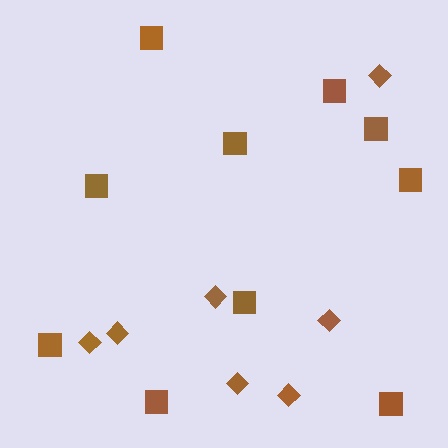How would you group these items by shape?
There are 2 groups: one group of squares (10) and one group of diamonds (7).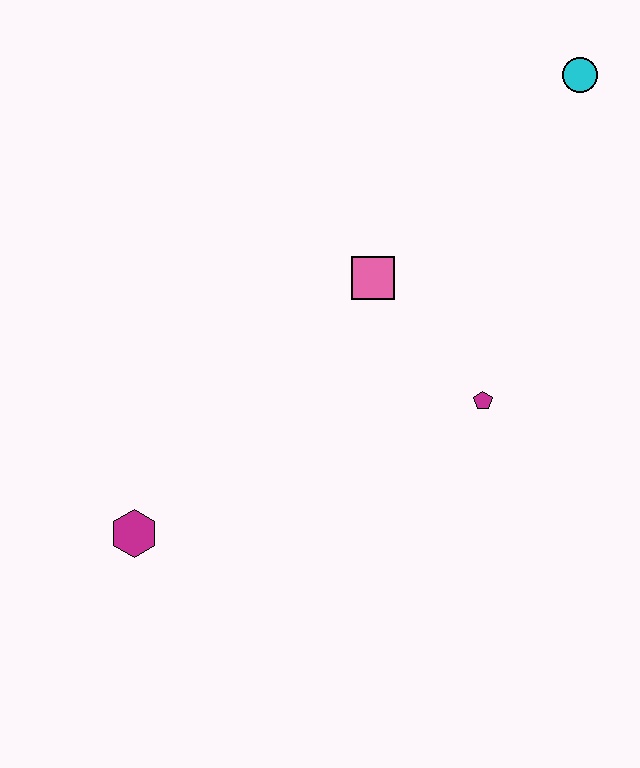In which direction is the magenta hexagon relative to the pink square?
The magenta hexagon is below the pink square.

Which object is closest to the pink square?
The magenta pentagon is closest to the pink square.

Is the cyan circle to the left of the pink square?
No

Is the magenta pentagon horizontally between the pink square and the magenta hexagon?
No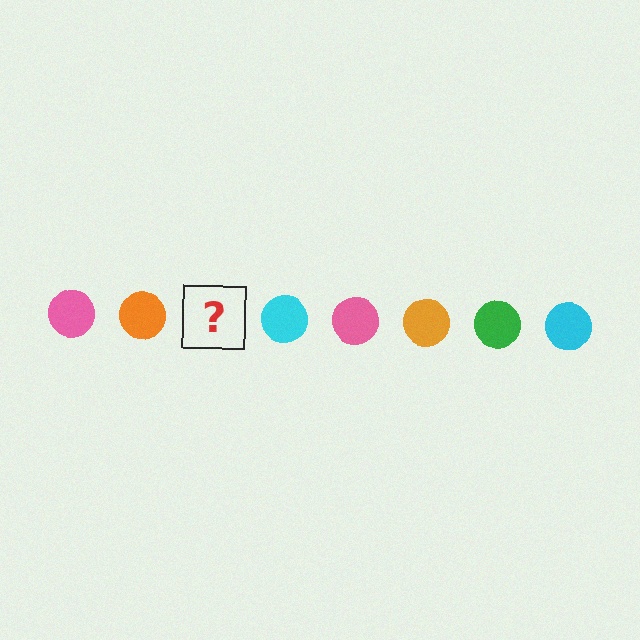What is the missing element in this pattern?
The missing element is a green circle.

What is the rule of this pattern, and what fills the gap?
The rule is that the pattern cycles through pink, orange, green, cyan circles. The gap should be filled with a green circle.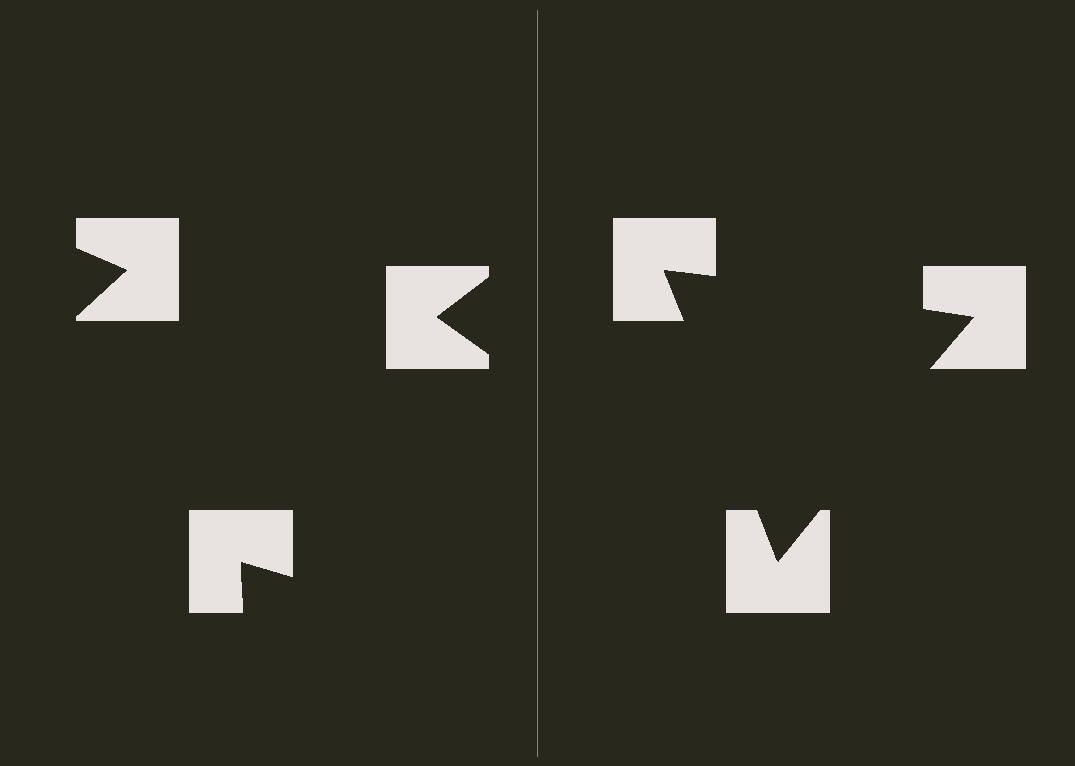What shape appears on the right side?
An illusory triangle.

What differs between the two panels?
The notched squares are positioned identically on both sides; only the wedge orientations differ. On the right they align to a triangle; on the left they are misaligned.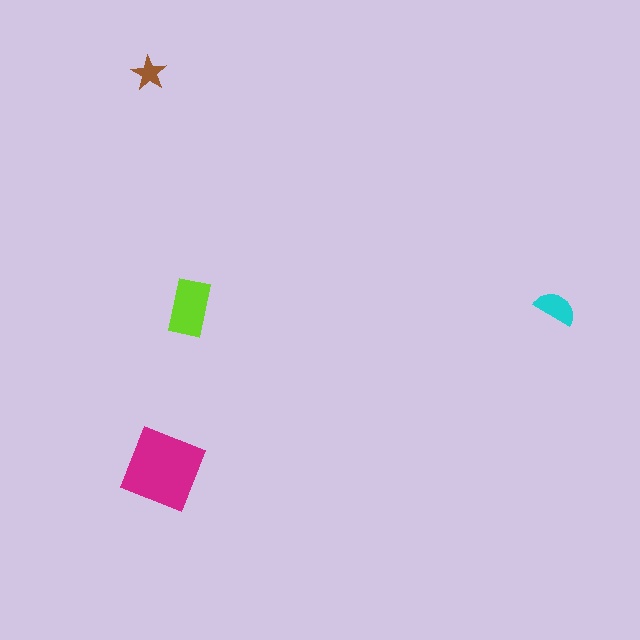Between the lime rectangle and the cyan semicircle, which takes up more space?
The lime rectangle.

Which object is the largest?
The magenta square.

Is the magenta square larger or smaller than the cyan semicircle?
Larger.